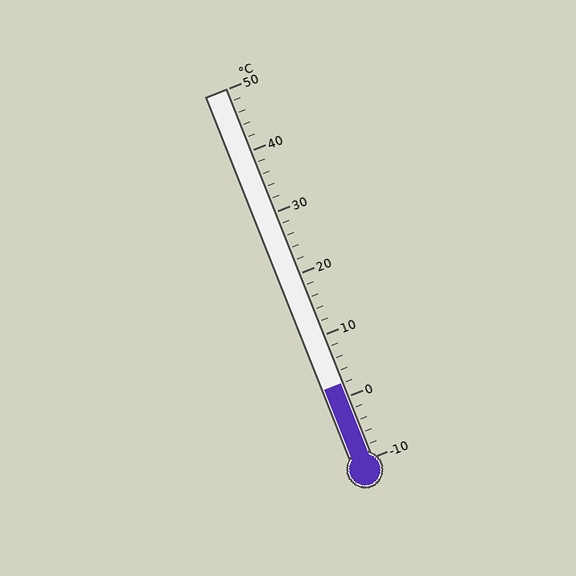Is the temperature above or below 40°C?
The temperature is below 40°C.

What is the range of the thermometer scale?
The thermometer scale ranges from -10°C to 50°C.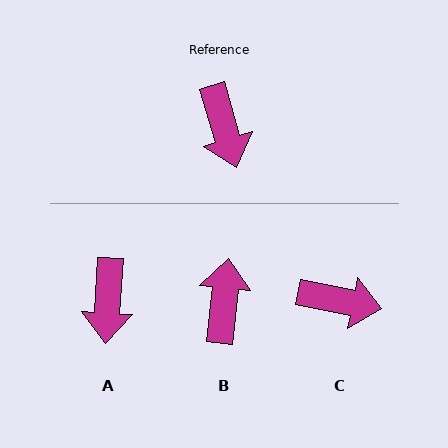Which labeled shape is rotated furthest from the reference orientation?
B, about 158 degrees away.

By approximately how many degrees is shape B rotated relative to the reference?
Approximately 158 degrees counter-clockwise.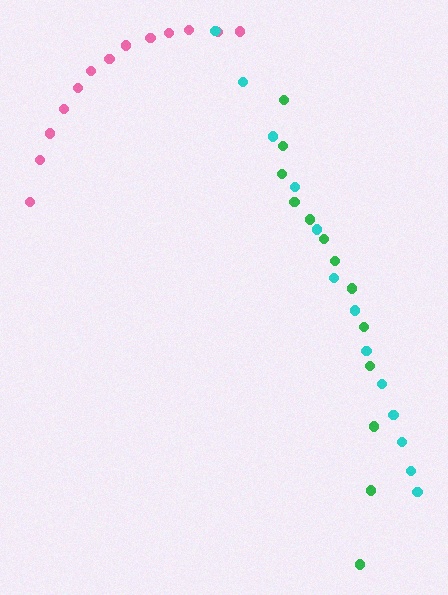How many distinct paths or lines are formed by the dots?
There are 3 distinct paths.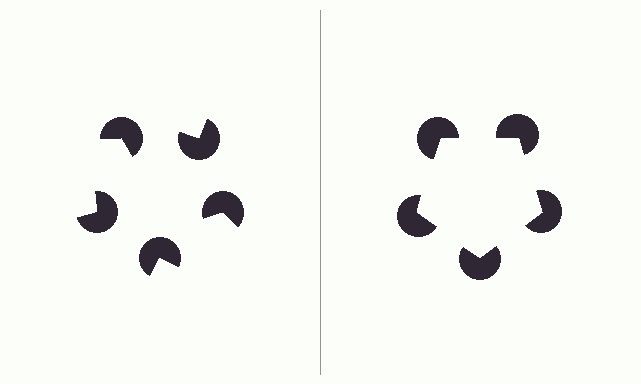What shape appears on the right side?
An illusory pentagon.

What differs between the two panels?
The pac-man discs are positioned identically on both sides; only the wedge orientations differ. On the right they align to a pentagon; on the left they are misaligned.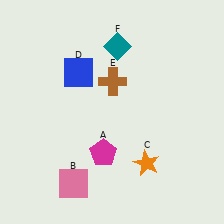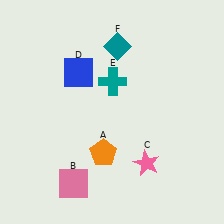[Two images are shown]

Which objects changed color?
A changed from magenta to orange. C changed from orange to pink. E changed from brown to teal.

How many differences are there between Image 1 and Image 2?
There are 3 differences between the two images.